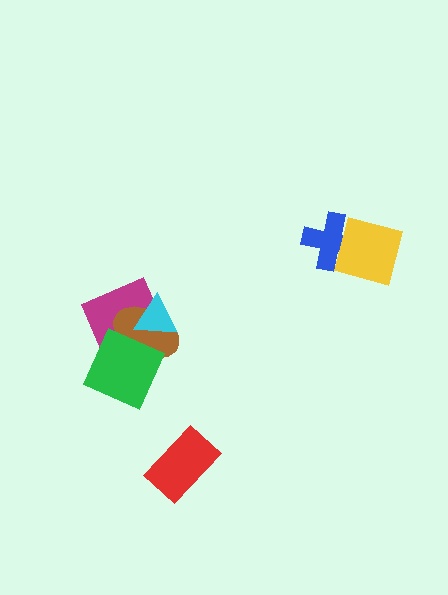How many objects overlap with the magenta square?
3 objects overlap with the magenta square.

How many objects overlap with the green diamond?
3 objects overlap with the green diamond.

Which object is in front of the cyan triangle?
The green diamond is in front of the cyan triangle.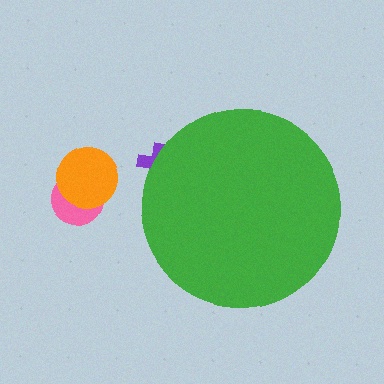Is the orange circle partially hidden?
No, the orange circle is fully visible.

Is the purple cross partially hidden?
Yes, the purple cross is partially hidden behind the green circle.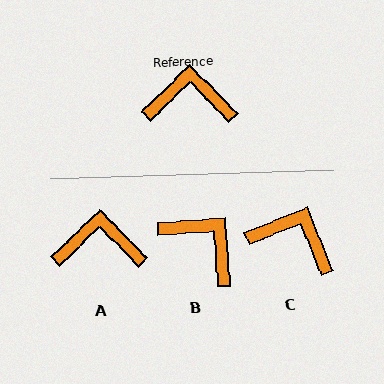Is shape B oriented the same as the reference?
No, it is off by about 41 degrees.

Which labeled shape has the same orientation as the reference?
A.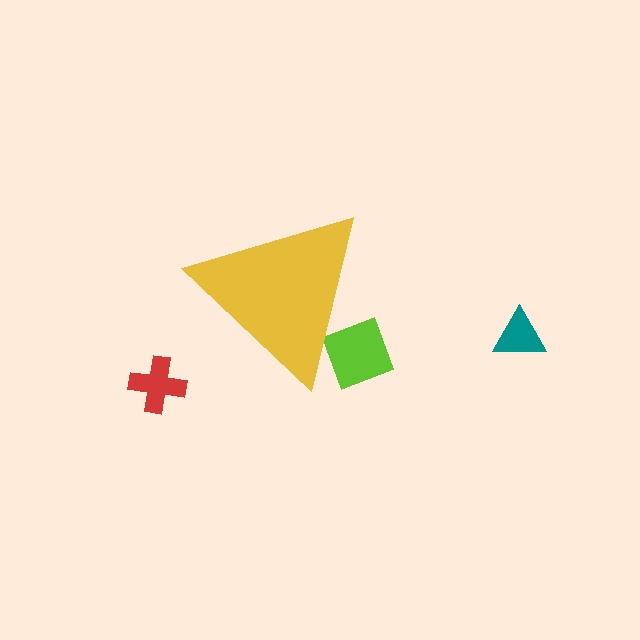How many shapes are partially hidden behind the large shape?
1 shape is partially hidden.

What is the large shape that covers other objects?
A yellow triangle.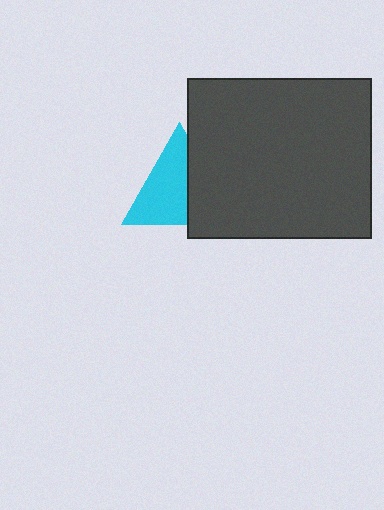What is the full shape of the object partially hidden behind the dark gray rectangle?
The partially hidden object is a cyan triangle.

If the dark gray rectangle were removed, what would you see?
You would see the complete cyan triangle.